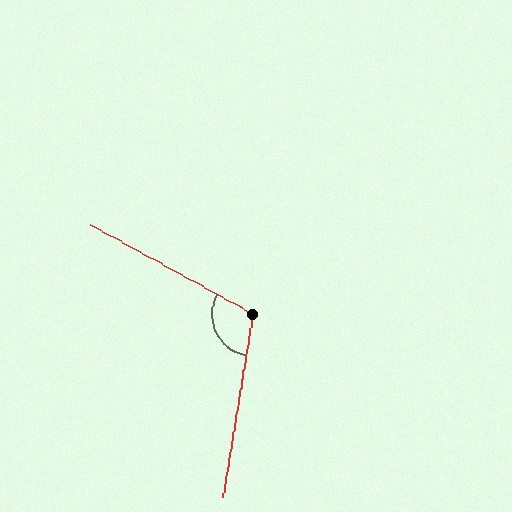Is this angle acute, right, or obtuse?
It is obtuse.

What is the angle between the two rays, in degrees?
Approximately 109 degrees.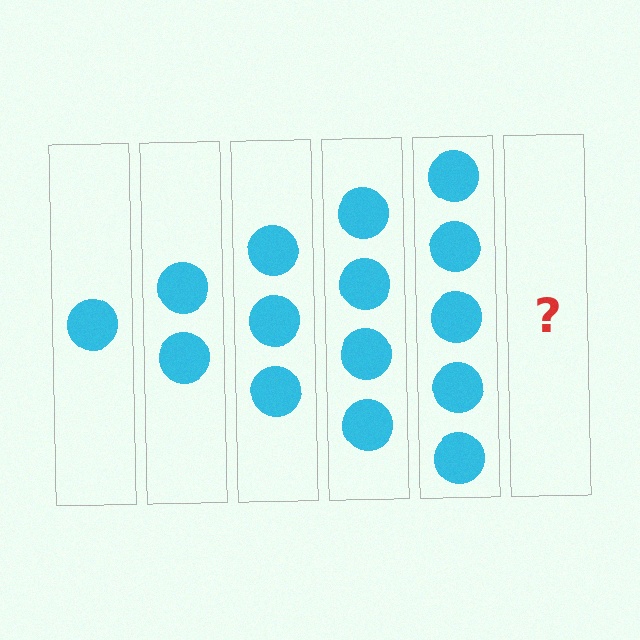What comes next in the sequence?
The next element should be 6 circles.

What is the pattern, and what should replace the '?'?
The pattern is that each step adds one more circle. The '?' should be 6 circles.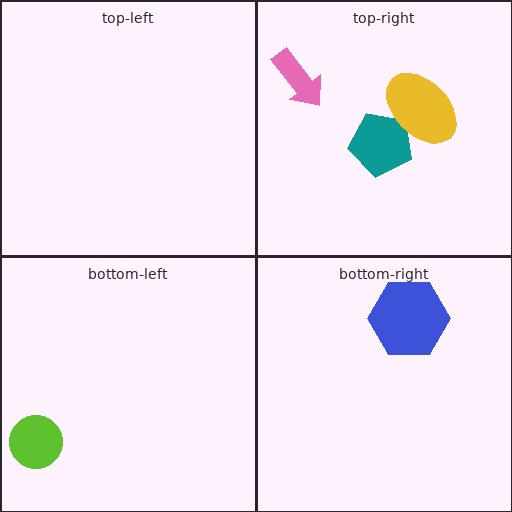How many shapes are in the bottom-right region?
1.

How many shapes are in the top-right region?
3.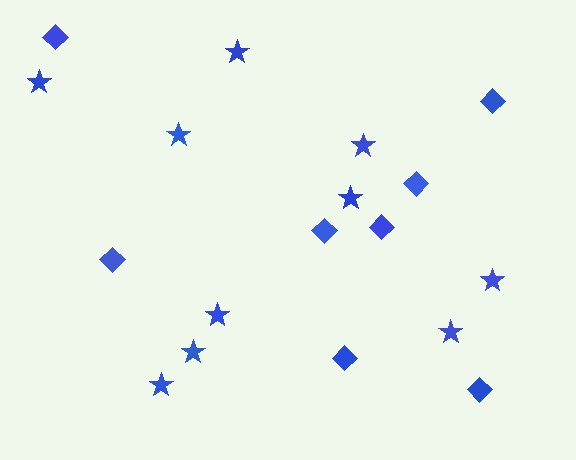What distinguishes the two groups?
There are 2 groups: one group of diamonds (8) and one group of stars (10).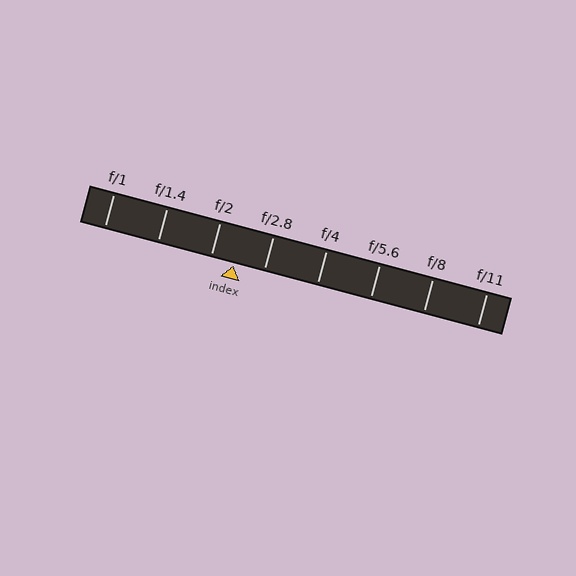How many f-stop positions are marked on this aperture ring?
There are 8 f-stop positions marked.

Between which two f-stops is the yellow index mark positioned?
The index mark is between f/2 and f/2.8.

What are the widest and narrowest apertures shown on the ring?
The widest aperture shown is f/1 and the narrowest is f/11.